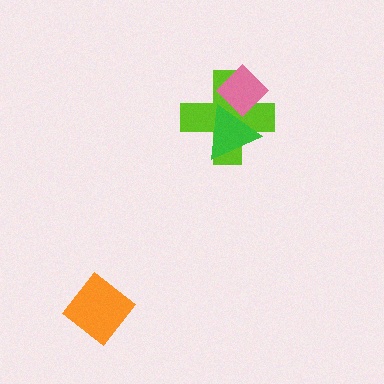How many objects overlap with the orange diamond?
0 objects overlap with the orange diamond.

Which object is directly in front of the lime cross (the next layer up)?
The pink diamond is directly in front of the lime cross.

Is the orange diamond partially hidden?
No, no other shape covers it.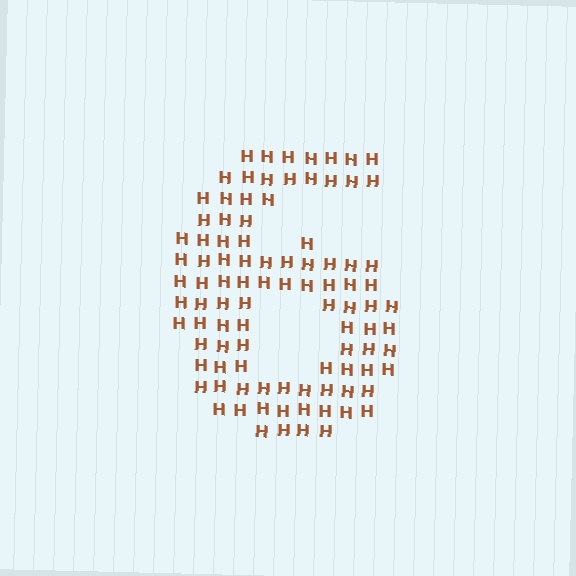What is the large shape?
The large shape is the digit 6.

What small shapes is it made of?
It is made of small letter H's.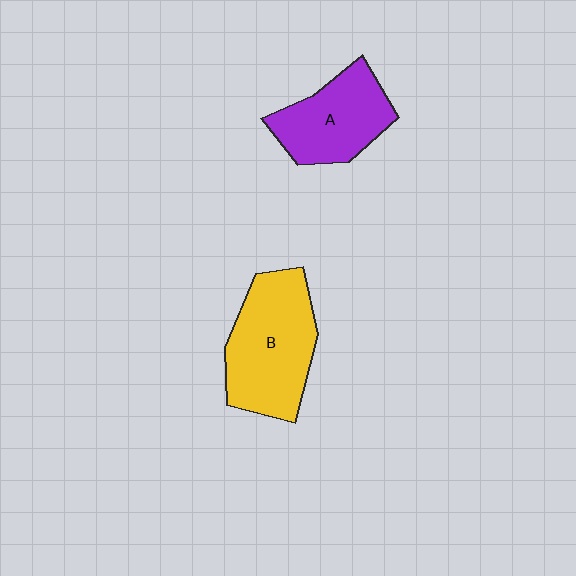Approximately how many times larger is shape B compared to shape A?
Approximately 1.3 times.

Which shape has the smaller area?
Shape A (purple).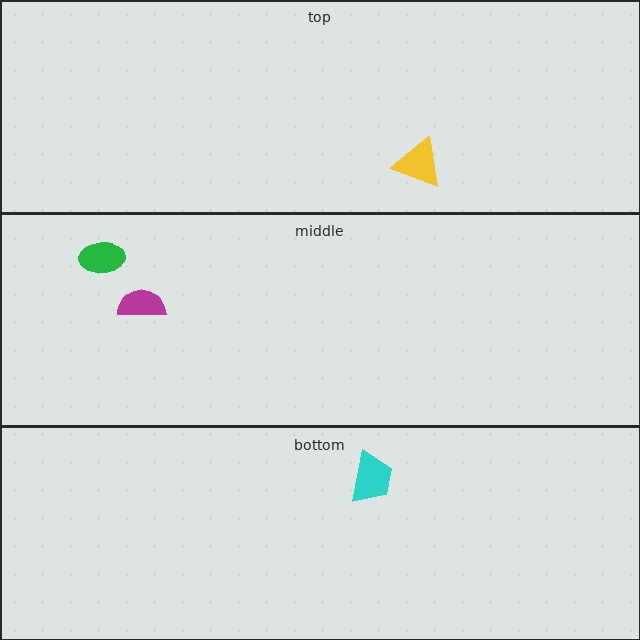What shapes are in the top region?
The yellow triangle.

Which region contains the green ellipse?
The middle region.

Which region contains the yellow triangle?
The top region.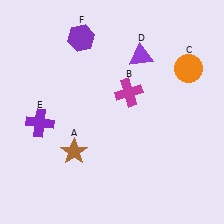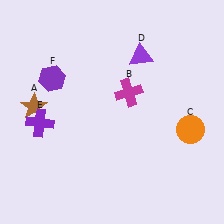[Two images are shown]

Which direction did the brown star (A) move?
The brown star (A) moved up.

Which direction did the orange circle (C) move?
The orange circle (C) moved down.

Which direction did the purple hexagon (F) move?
The purple hexagon (F) moved down.